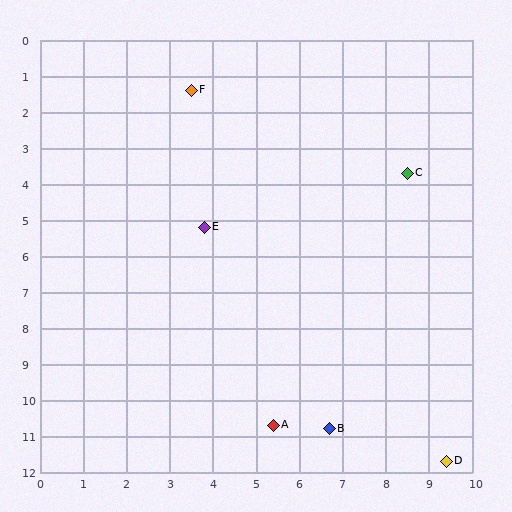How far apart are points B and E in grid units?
Points B and E are about 6.3 grid units apart.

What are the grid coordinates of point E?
Point E is at approximately (3.8, 5.2).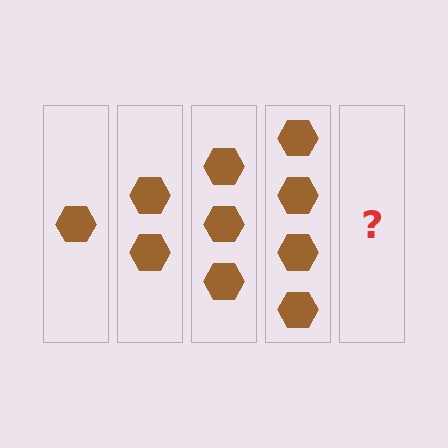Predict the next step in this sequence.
The next step is 5 hexagons.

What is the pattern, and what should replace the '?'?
The pattern is that each step adds one more hexagon. The '?' should be 5 hexagons.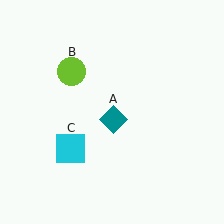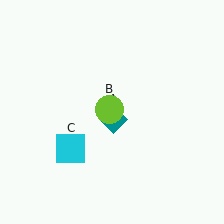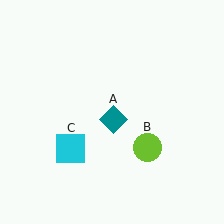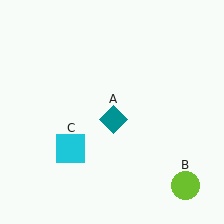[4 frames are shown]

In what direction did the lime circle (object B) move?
The lime circle (object B) moved down and to the right.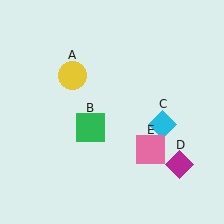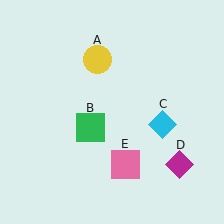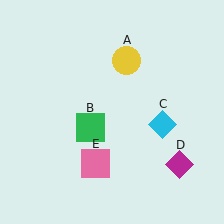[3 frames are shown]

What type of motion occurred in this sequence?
The yellow circle (object A), pink square (object E) rotated clockwise around the center of the scene.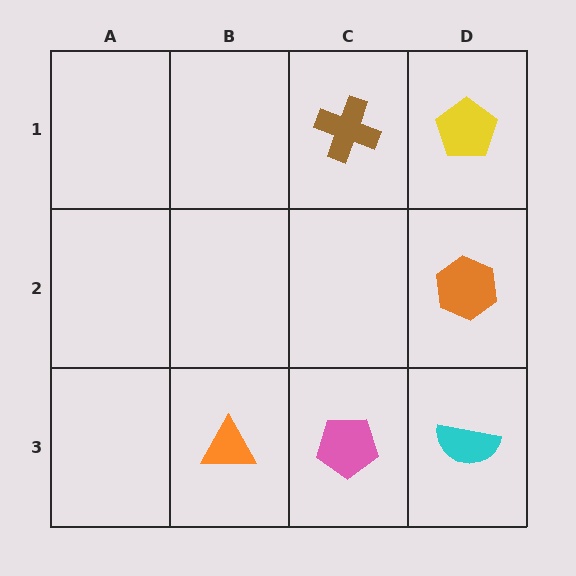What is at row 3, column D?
A cyan semicircle.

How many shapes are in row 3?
3 shapes.